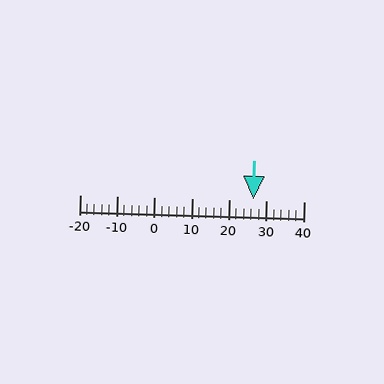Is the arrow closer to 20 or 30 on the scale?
The arrow is closer to 30.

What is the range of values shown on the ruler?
The ruler shows values from -20 to 40.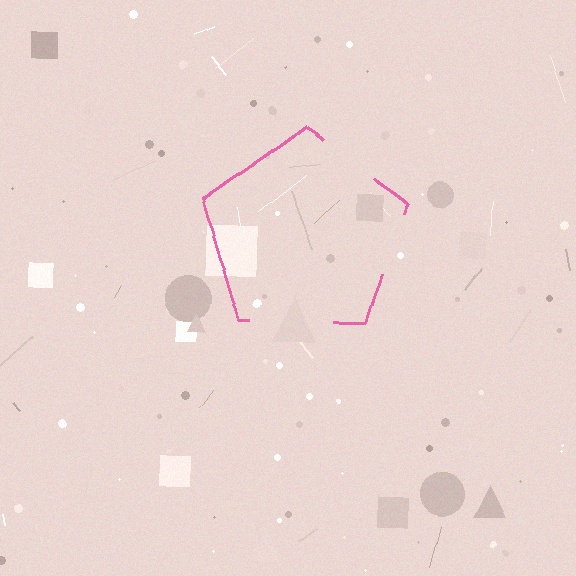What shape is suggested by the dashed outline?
The dashed outline suggests a pentagon.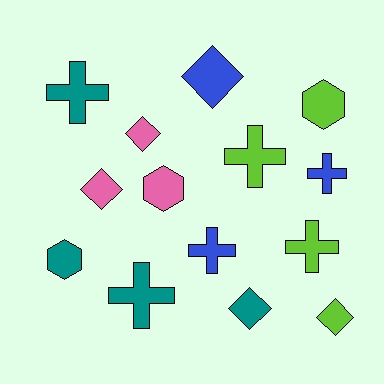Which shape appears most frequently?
Cross, with 6 objects.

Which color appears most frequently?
Teal, with 4 objects.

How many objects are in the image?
There are 14 objects.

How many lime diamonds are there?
There is 1 lime diamond.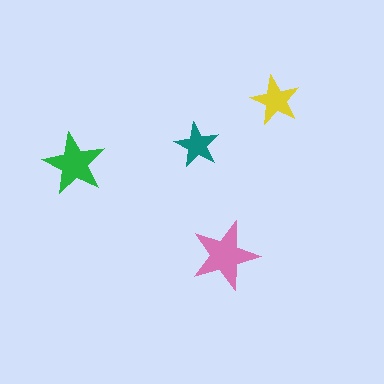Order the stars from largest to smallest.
the pink one, the green one, the yellow one, the teal one.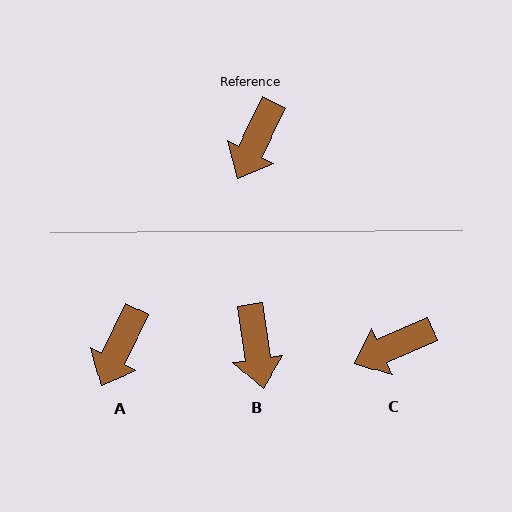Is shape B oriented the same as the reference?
No, it is off by about 34 degrees.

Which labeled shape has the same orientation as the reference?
A.